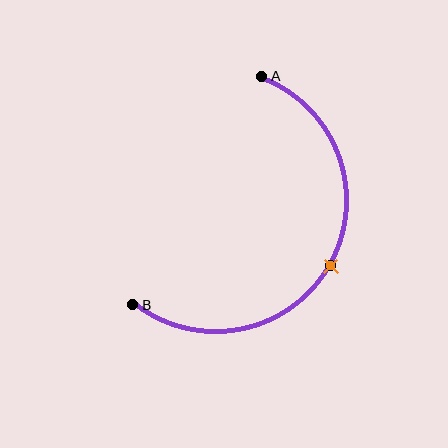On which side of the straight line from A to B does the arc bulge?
The arc bulges to the right of the straight line connecting A and B.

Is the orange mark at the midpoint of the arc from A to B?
Yes. The orange mark lies on the arc at equal arc-length from both A and B — it is the arc midpoint.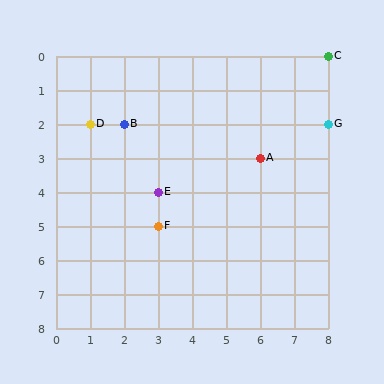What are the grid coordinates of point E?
Point E is at grid coordinates (3, 4).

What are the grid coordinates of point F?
Point F is at grid coordinates (3, 5).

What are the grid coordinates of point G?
Point G is at grid coordinates (8, 2).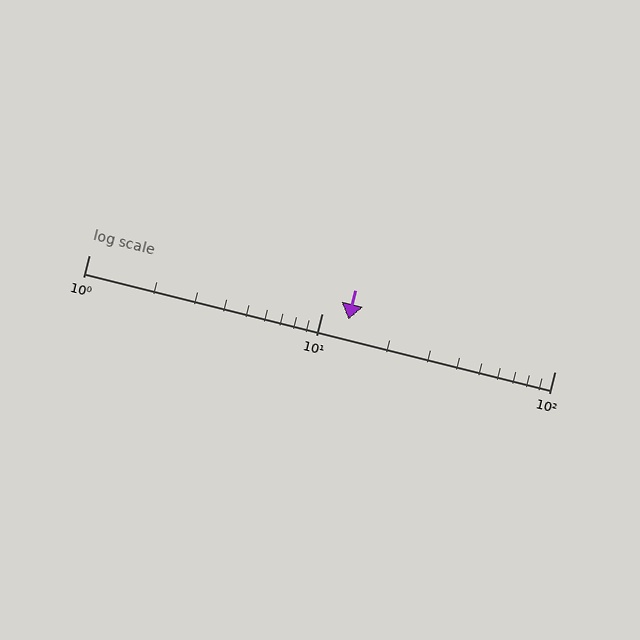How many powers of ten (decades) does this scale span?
The scale spans 2 decades, from 1 to 100.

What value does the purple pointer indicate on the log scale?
The pointer indicates approximately 13.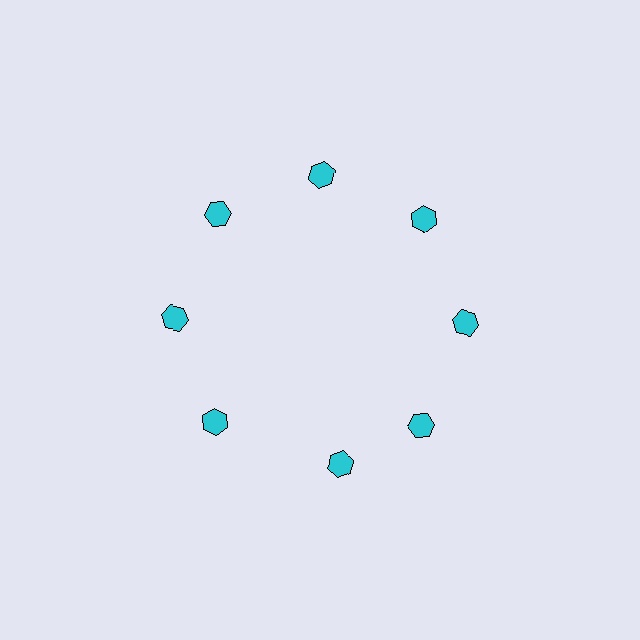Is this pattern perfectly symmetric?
No. The 8 cyan hexagons are arranged in a ring, but one element near the 6 o'clock position is rotated out of alignment along the ring, breaking the 8-fold rotational symmetry.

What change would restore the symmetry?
The symmetry would be restored by rotating it back into even spacing with its neighbors so that all 8 hexagons sit at equal angles and equal distance from the center.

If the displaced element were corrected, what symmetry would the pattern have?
It would have 8-fold rotational symmetry — the pattern would map onto itself every 45 degrees.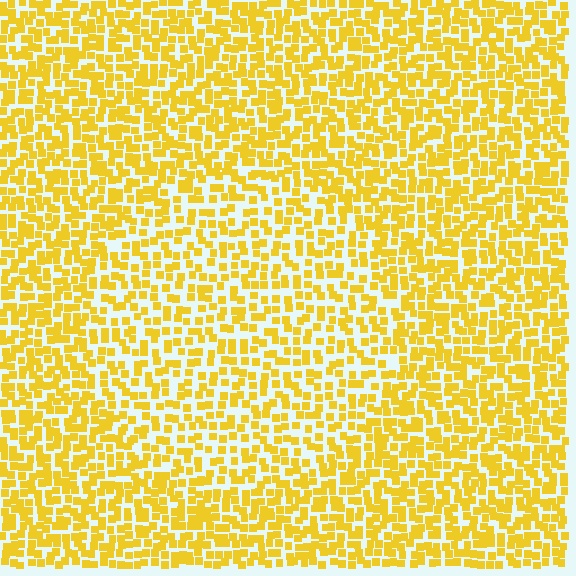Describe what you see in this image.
The image contains small yellow elements arranged at two different densities. A circle-shaped region is visible where the elements are less densely packed than the surrounding area.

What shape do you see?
I see a circle.